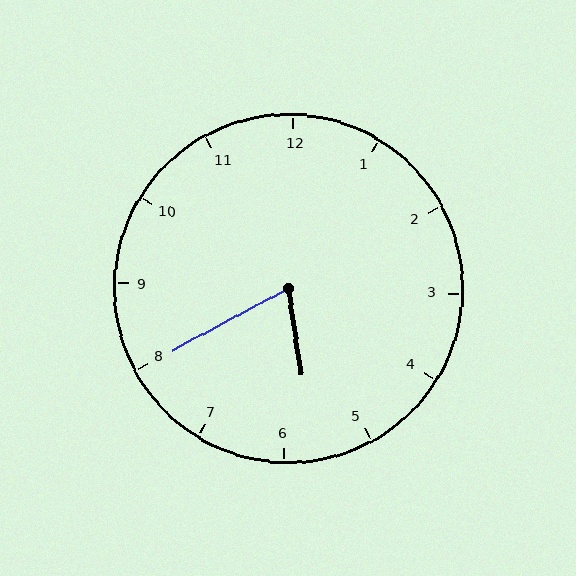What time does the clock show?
5:40.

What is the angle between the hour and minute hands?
Approximately 70 degrees.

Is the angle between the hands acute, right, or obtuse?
It is acute.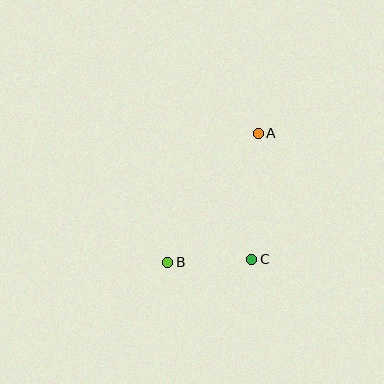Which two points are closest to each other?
Points B and C are closest to each other.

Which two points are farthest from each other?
Points A and B are farthest from each other.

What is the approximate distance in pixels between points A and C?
The distance between A and C is approximately 126 pixels.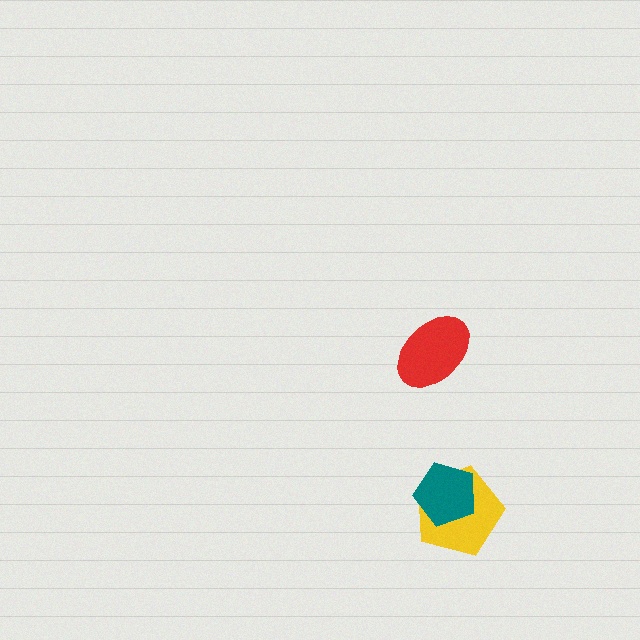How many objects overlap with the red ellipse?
0 objects overlap with the red ellipse.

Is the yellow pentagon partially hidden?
Yes, it is partially covered by another shape.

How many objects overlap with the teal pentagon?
1 object overlaps with the teal pentagon.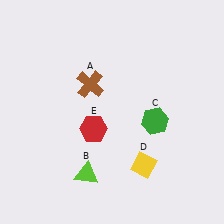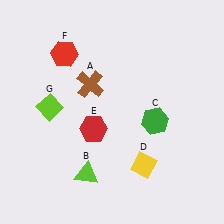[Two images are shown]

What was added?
A red hexagon (F), a lime diamond (G) were added in Image 2.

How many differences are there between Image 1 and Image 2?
There are 2 differences between the two images.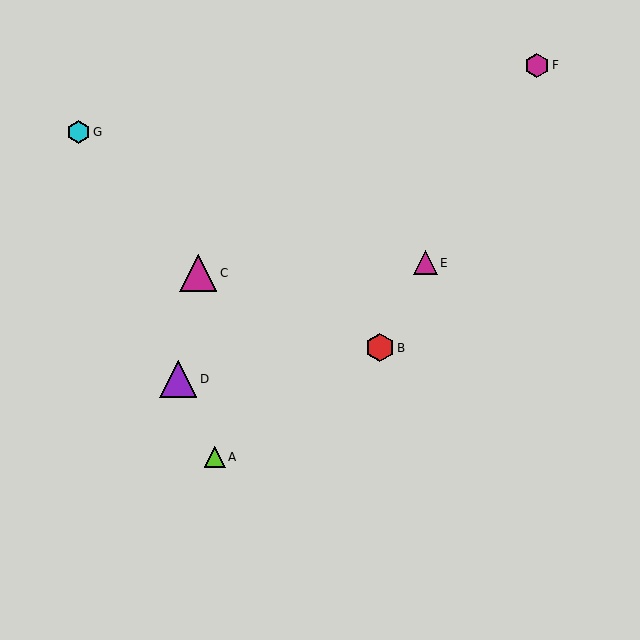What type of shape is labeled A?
Shape A is a lime triangle.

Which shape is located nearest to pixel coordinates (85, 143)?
The cyan hexagon (labeled G) at (78, 132) is nearest to that location.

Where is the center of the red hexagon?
The center of the red hexagon is at (380, 348).